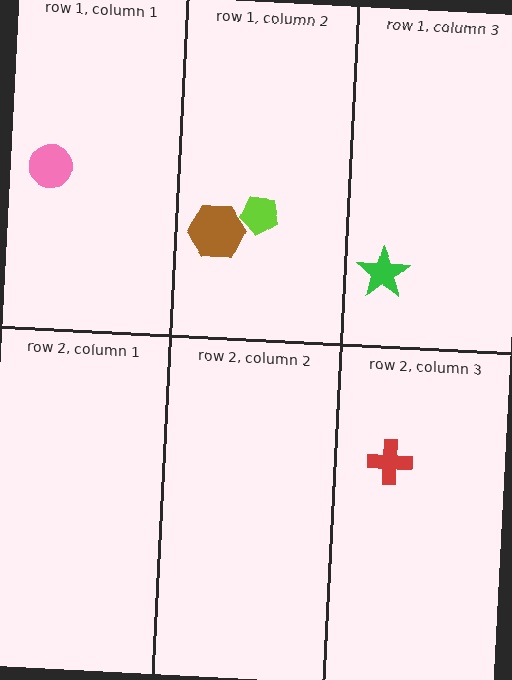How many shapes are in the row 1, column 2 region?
2.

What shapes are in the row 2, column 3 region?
The red cross.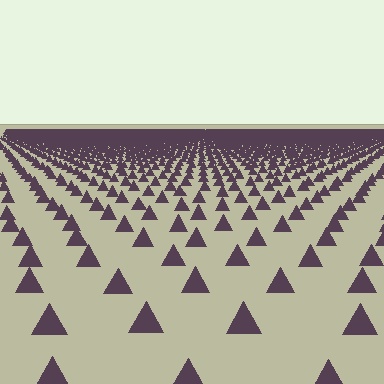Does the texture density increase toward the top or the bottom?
Density increases toward the top.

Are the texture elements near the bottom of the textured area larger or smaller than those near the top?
Larger. Near the bottom, elements are closer to the viewer and appear at a bigger on-screen size.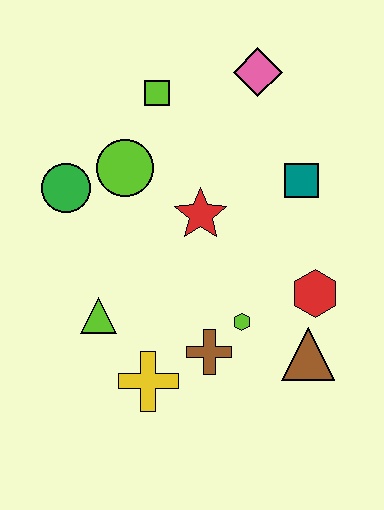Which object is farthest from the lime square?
The brown triangle is farthest from the lime square.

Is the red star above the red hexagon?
Yes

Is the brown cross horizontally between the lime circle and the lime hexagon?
Yes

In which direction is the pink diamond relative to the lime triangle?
The pink diamond is above the lime triangle.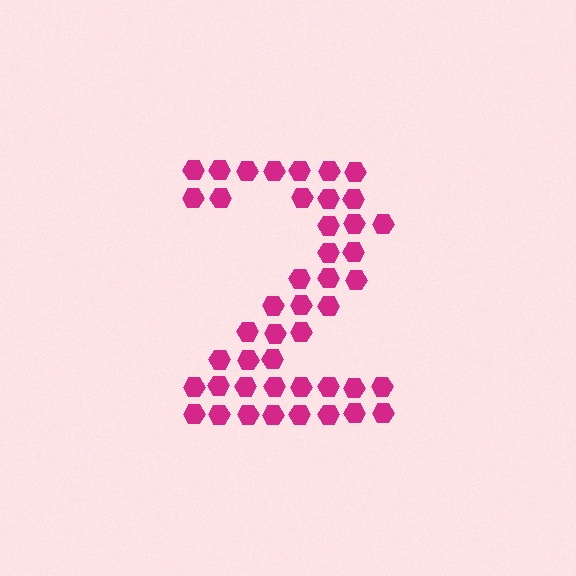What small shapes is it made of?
It is made of small hexagons.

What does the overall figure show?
The overall figure shows the digit 2.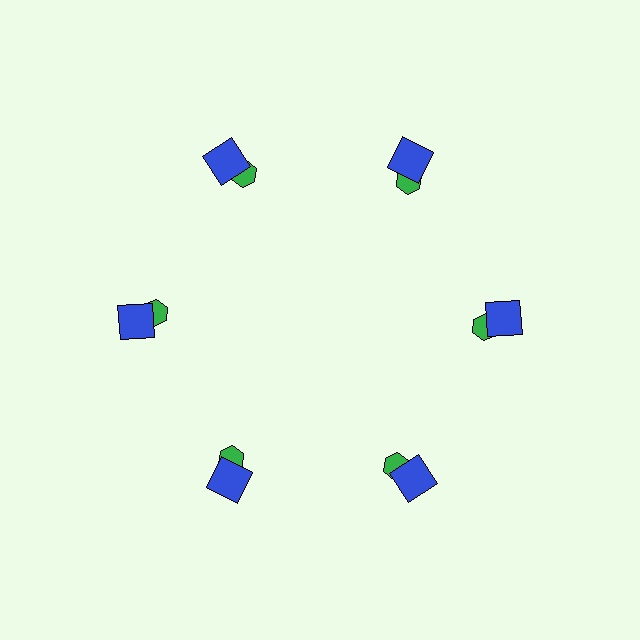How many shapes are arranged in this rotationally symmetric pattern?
There are 12 shapes, arranged in 6 groups of 2.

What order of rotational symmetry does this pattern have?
This pattern has 6-fold rotational symmetry.